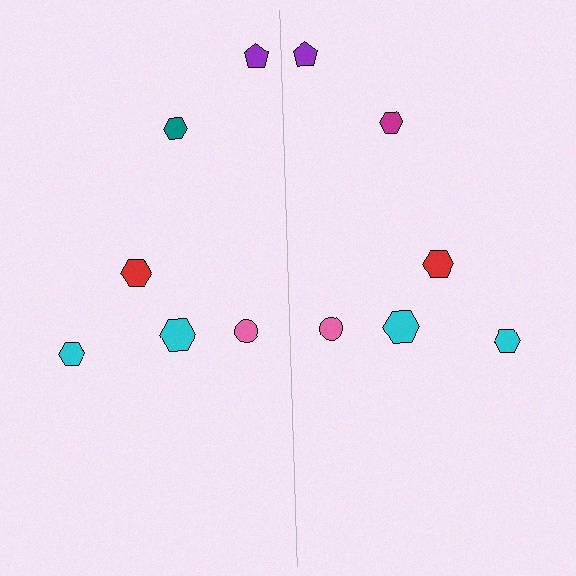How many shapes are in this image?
There are 12 shapes in this image.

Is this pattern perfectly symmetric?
No, the pattern is not perfectly symmetric. The magenta hexagon on the right side breaks the symmetry — its mirror counterpart is teal.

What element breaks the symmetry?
The magenta hexagon on the right side breaks the symmetry — its mirror counterpart is teal.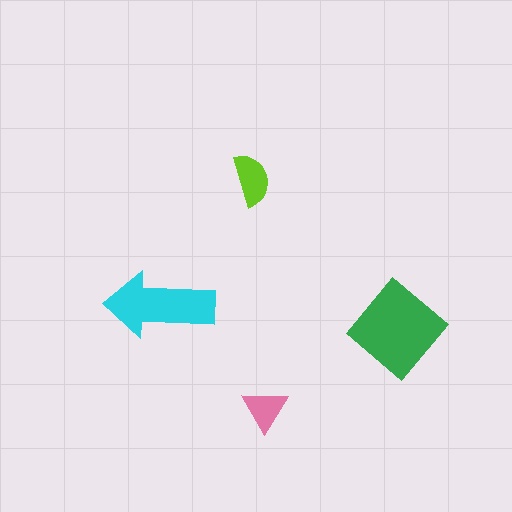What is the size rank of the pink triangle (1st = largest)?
4th.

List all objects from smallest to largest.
The pink triangle, the lime semicircle, the cyan arrow, the green diamond.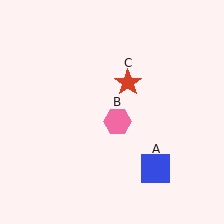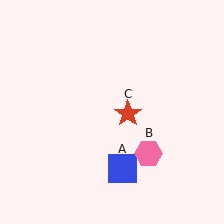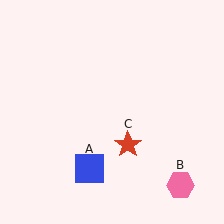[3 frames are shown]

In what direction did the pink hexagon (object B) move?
The pink hexagon (object B) moved down and to the right.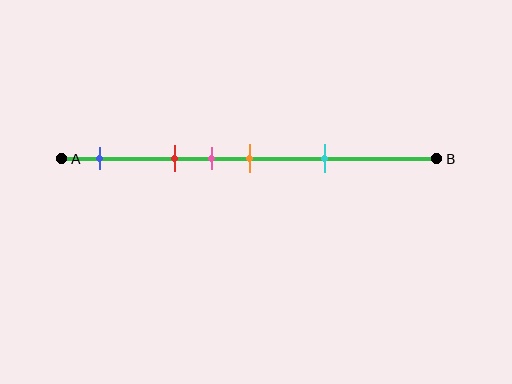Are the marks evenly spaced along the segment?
No, the marks are not evenly spaced.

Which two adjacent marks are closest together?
The pink and orange marks are the closest adjacent pair.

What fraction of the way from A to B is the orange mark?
The orange mark is approximately 50% (0.5) of the way from A to B.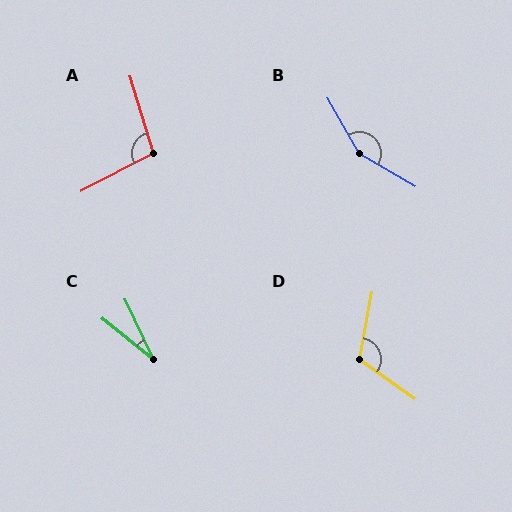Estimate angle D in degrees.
Approximately 115 degrees.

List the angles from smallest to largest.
C (26°), A (101°), D (115°), B (150°).